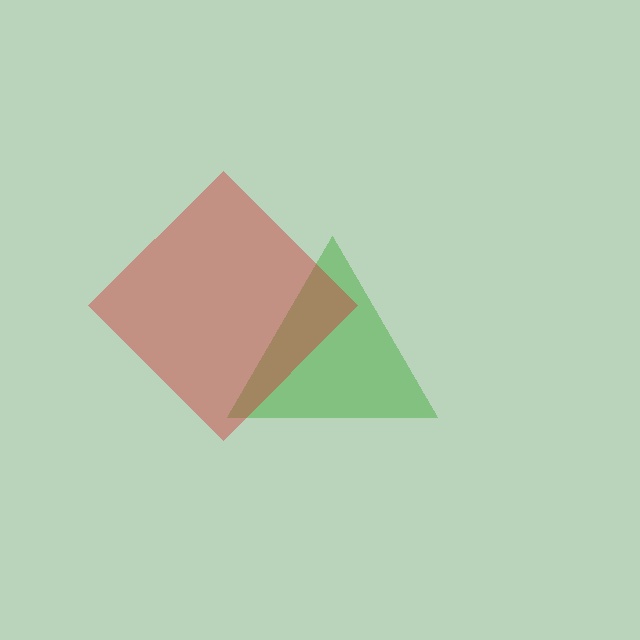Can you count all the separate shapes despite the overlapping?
Yes, there are 2 separate shapes.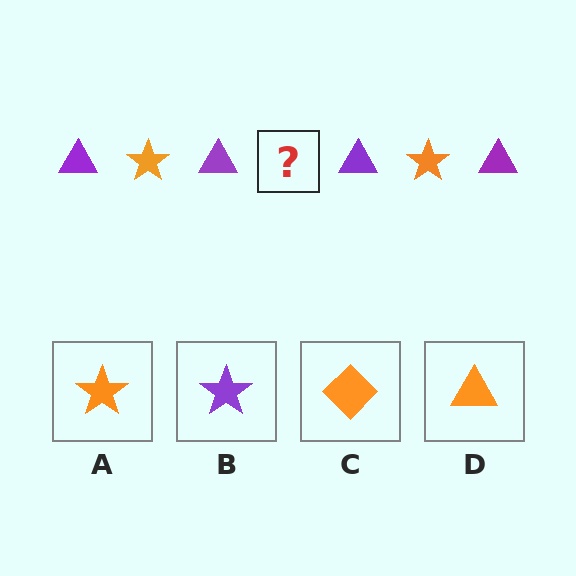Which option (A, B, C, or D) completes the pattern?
A.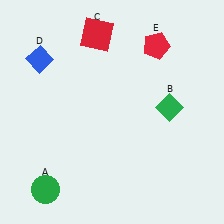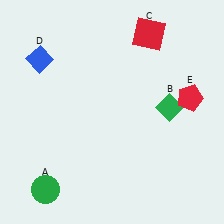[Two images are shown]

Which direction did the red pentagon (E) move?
The red pentagon (E) moved down.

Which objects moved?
The objects that moved are: the red square (C), the red pentagon (E).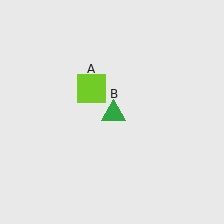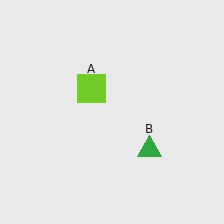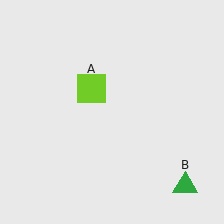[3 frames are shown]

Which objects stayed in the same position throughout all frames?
Lime square (object A) remained stationary.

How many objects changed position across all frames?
1 object changed position: green triangle (object B).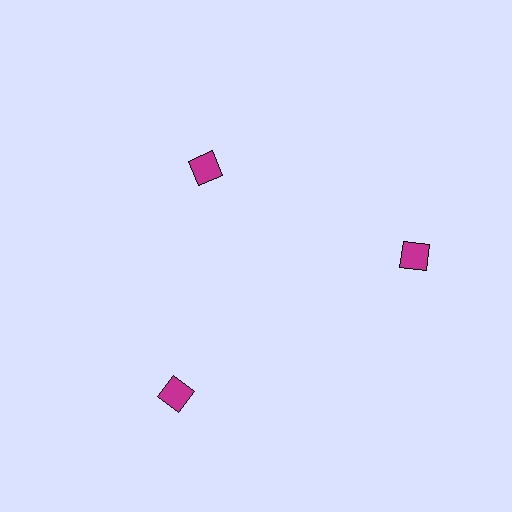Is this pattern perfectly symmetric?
No. The 3 magenta diamonds are arranged in a ring, but one element near the 11 o'clock position is pulled inward toward the center, breaking the 3-fold rotational symmetry.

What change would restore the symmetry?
The symmetry would be restored by moving it outward, back onto the ring so that all 3 diamonds sit at equal angles and equal distance from the center.